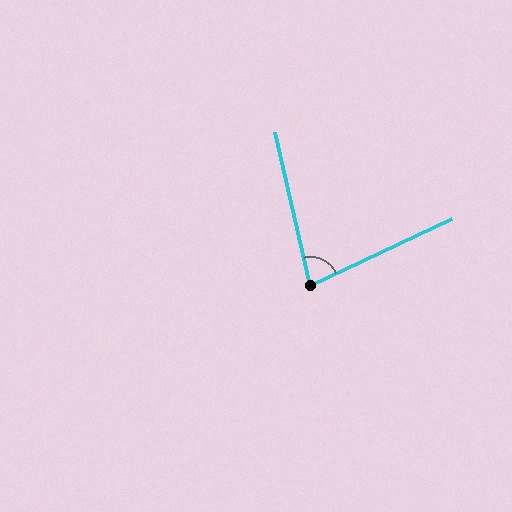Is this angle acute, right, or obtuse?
It is acute.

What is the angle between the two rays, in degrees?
Approximately 78 degrees.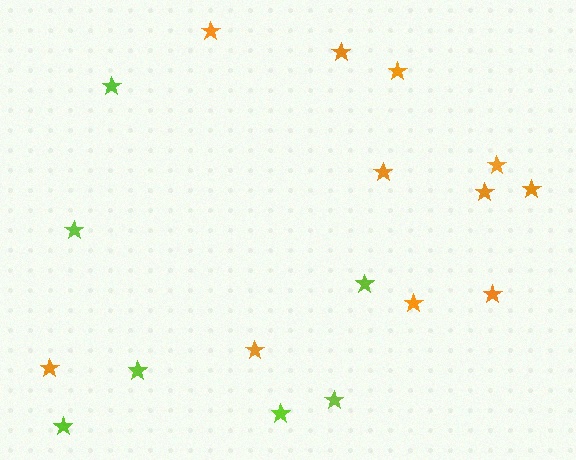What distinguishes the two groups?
There are 2 groups: one group of orange stars (11) and one group of lime stars (7).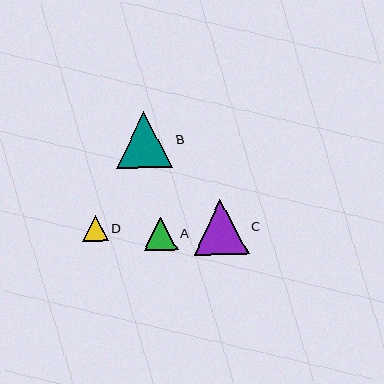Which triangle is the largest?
Triangle B is the largest with a size of approximately 57 pixels.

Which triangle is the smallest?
Triangle D is the smallest with a size of approximately 26 pixels.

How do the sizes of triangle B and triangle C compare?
Triangle B and triangle C are approximately the same size.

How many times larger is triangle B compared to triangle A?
Triangle B is approximately 1.7 times the size of triangle A.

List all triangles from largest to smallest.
From largest to smallest: B, C, A, D.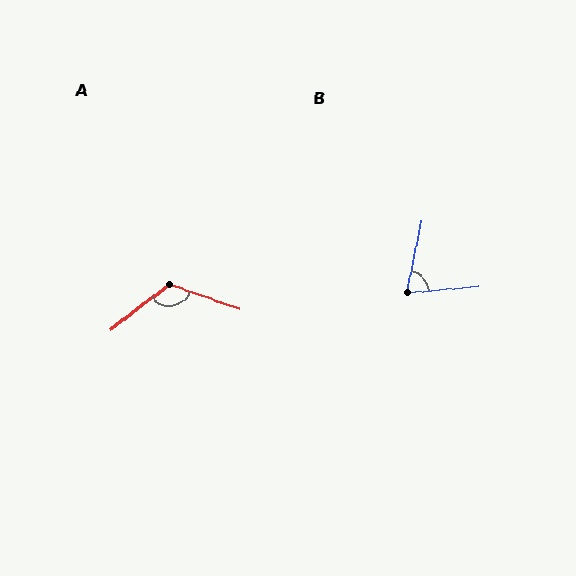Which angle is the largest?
A, at approximately 123 degrees.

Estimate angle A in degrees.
Approximately 123 degrees.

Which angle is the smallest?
B, at approximately 73 degrees.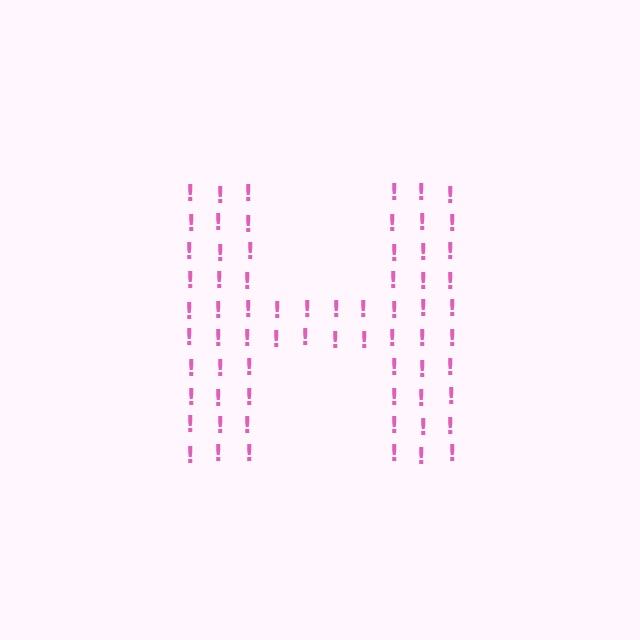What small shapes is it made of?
It is made of small exclamation marks.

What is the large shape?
The large shape is the letter H.